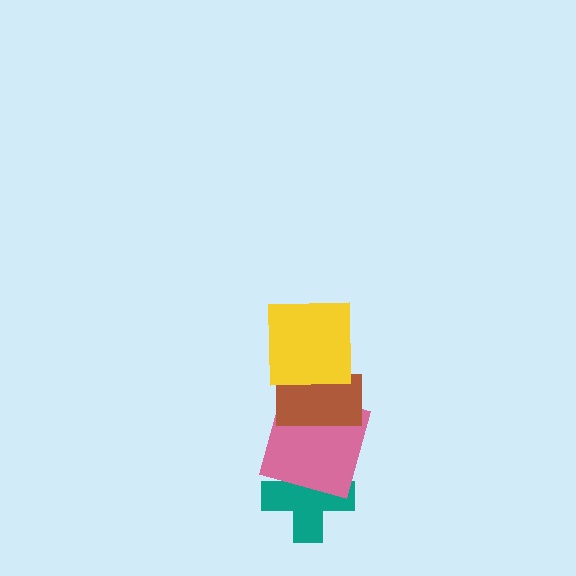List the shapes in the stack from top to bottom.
From top to bottom: the yellow square, the brown rectangle, the pink square, the teal cross.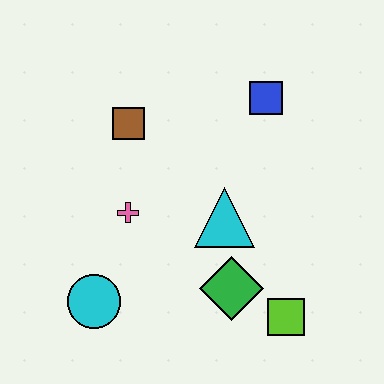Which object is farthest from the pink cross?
The lime square is farthest from the pink cross.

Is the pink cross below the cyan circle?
No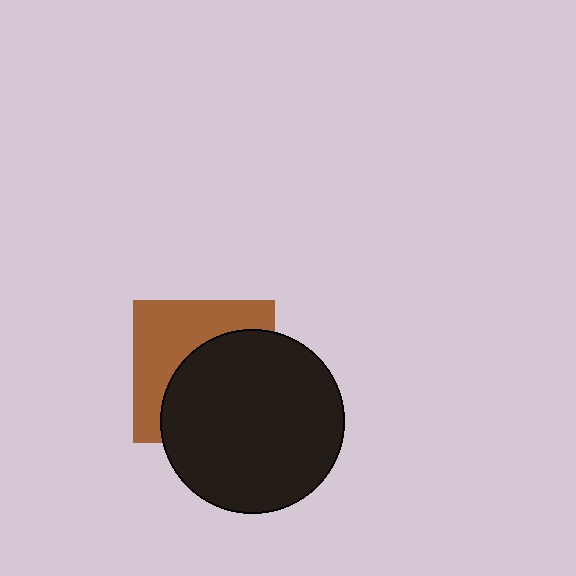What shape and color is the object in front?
The object in front is a black circle.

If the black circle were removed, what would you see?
You would see the complete brown square.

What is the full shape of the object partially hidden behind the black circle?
The partially hidden object is a brown square.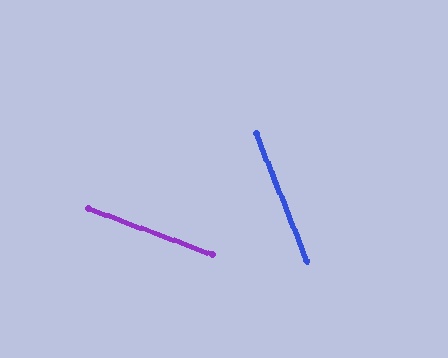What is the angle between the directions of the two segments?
Approximately 48 degrees.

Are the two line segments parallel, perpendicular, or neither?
Neither parallel nor perpendicular — they differ by about 48°.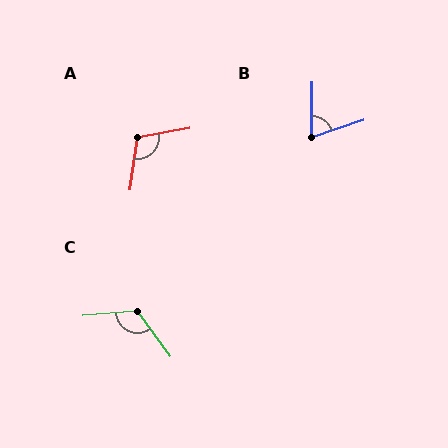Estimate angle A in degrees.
Approximately 108 degrees.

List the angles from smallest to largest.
B (71°), A (108°), C (121°).